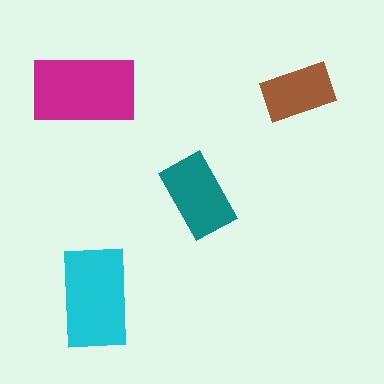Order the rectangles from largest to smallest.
the magenta one, the cyan one, the teal one, the brown one.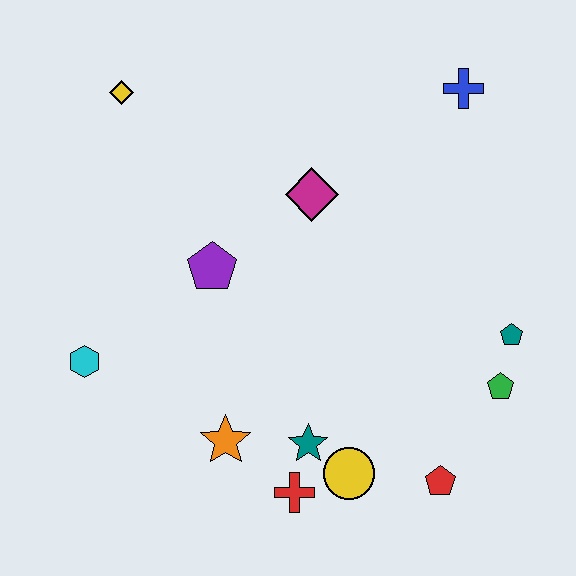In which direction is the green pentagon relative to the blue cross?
The green pentagon is below the blue cross.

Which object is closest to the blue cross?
The magenta diamond is closest to the blue cross.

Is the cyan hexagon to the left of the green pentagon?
Yes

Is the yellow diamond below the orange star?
No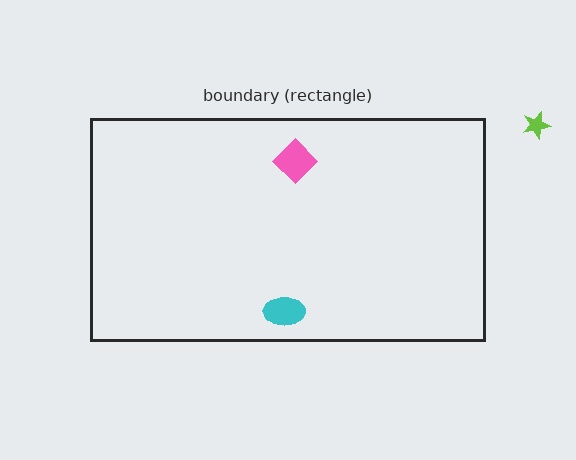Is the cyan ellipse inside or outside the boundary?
Inside.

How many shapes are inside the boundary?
2 inside, 1 outside.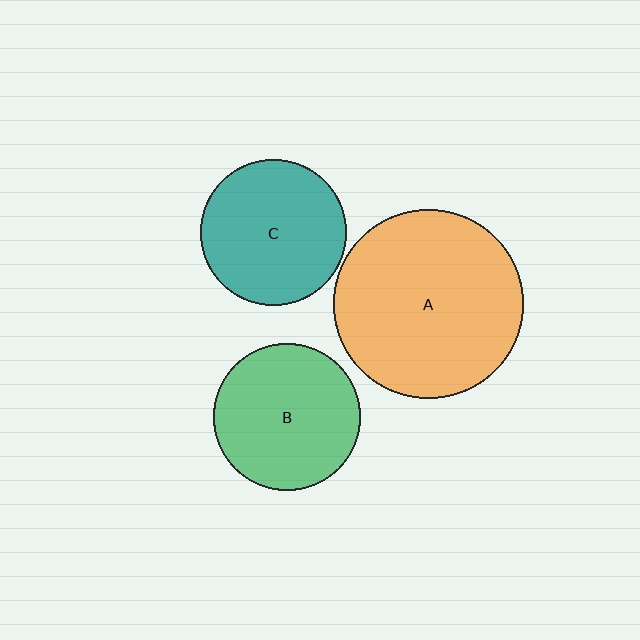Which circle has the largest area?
Circle A (orange).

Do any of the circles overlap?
No, none of the circles overlap.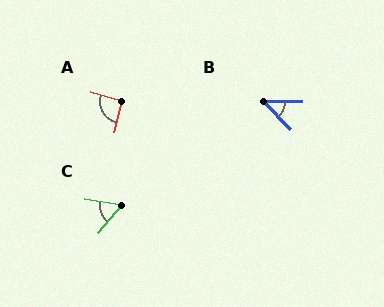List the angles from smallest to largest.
B (45°), C (59°), A (93°).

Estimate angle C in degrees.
Approximately 59 degrees.